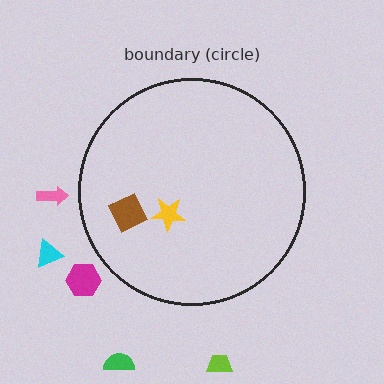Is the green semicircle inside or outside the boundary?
Outside.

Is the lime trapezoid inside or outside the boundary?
Outside.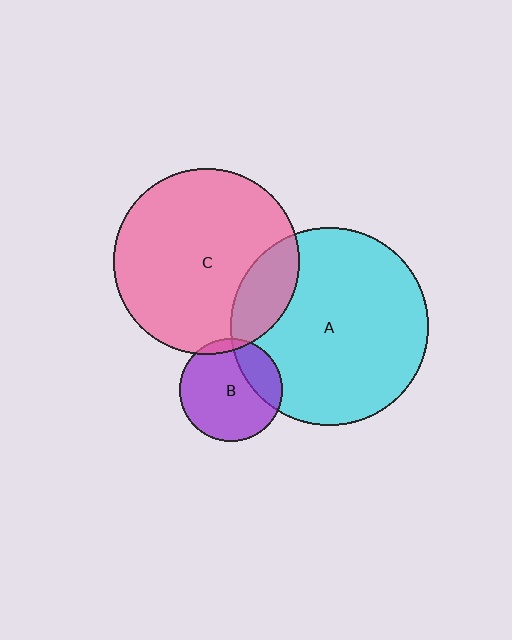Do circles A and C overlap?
Yes.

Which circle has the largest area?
Circle A (cyan).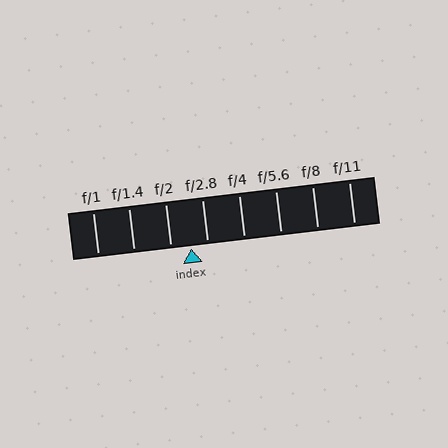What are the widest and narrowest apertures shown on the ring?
The widest aperture shown is f/1 and the narrowest is f/11.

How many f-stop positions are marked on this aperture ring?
There are 8 f-stop positions marked.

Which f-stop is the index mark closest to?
The index mark is closest to f/2.8.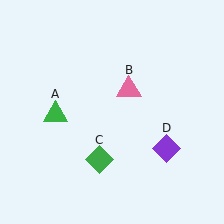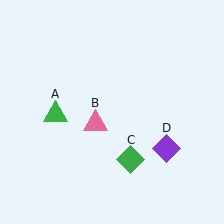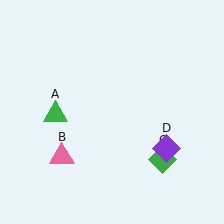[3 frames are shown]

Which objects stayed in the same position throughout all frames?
Green triangle (object A) and purple diamond (object D) remained stationary.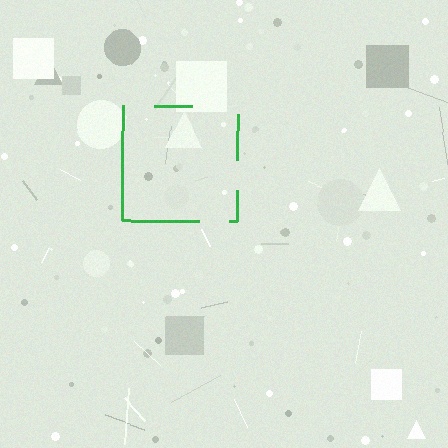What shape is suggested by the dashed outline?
The dashed outline suggests a square.